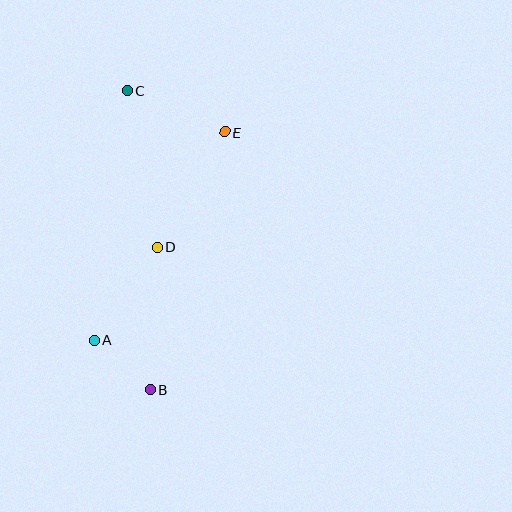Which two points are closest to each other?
Points A and B are closest to each other.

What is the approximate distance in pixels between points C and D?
The distance between C and D is approximately 159 pixels.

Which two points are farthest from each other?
Points B and C are farthest from each other.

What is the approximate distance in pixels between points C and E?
The distance between C and E is approximately 106 pixels.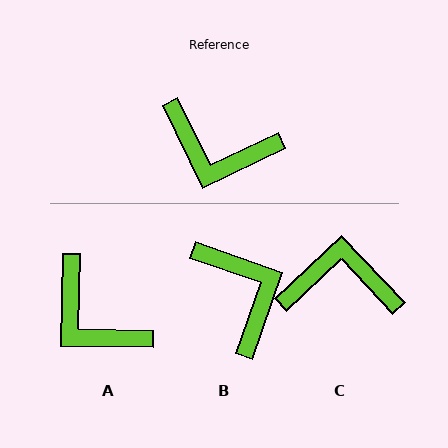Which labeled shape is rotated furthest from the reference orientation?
C, about 162 degrees away.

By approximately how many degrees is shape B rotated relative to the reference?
Approximately 135 degrees counter-clockwise.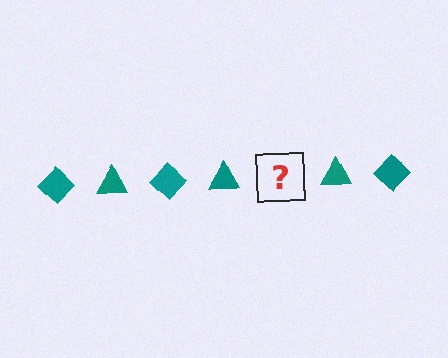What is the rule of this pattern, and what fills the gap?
The rule is that the pattern cycles through diamond, triangle shapes in teal. The gap should be filled with a teal diamond.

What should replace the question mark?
The question mark should be replaced with a teal diamond.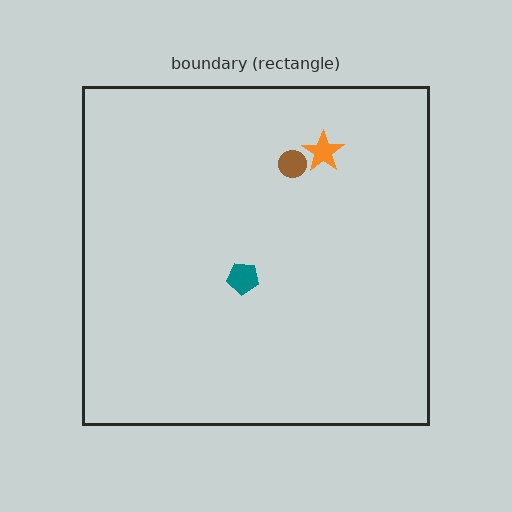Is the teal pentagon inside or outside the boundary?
Inside.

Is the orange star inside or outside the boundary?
Inside.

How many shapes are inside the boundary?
3 inside, 0 outside.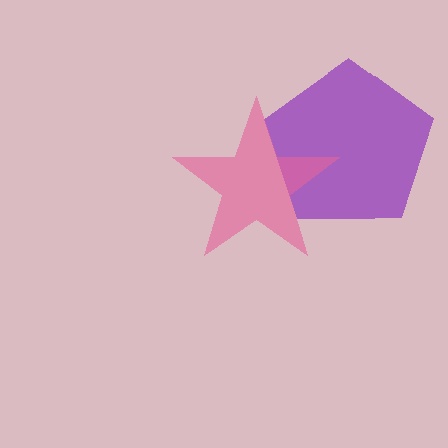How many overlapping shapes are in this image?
There are 2 overlapping shapes in the image.